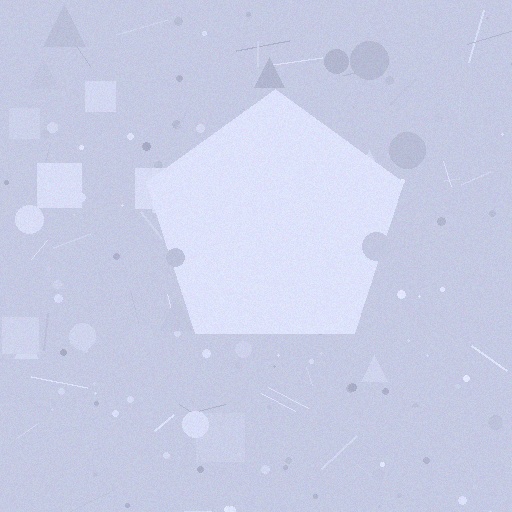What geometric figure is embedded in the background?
A pentagon is embedded in the background.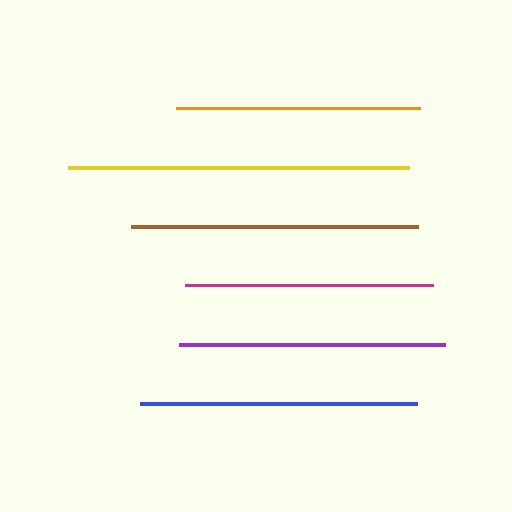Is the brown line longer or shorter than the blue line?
The brown line is longer than the blue line.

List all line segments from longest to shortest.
From longest to shortest: yellow, brown, blue, purple, magenta, orange.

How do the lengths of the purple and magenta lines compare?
The purple and magenta lines are approximately the same length.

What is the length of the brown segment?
The brown segment is approximately 287 pixels long.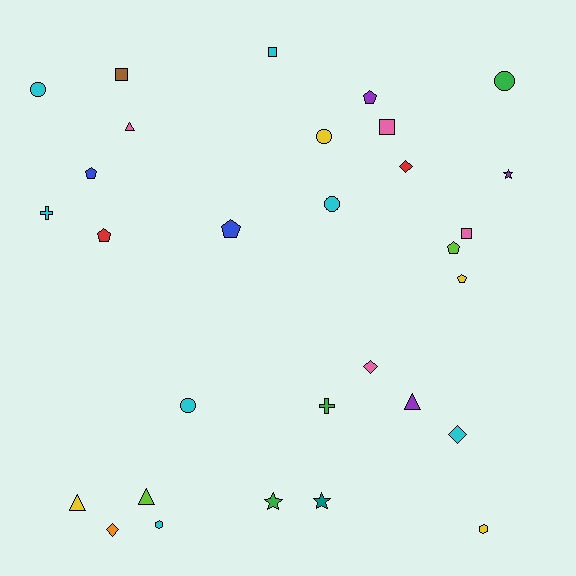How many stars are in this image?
There are 3 stars.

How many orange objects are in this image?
There is 1 orange object.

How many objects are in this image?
There are 30 objects.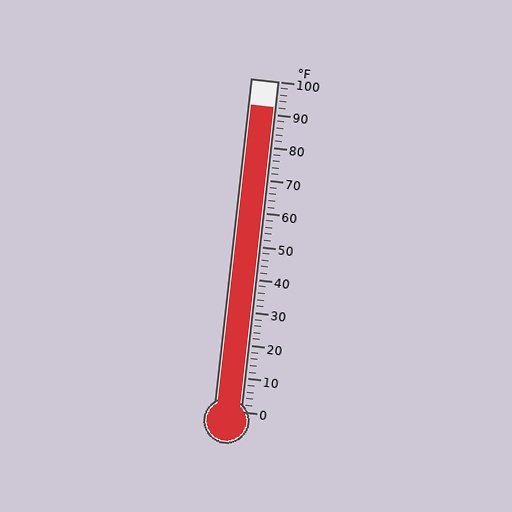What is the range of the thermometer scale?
The thermometer scale ranges from 0°F to 100°F.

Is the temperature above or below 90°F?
The temperature is above 90°F.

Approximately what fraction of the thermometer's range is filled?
The thermometer is filled to approximately 90% of its range.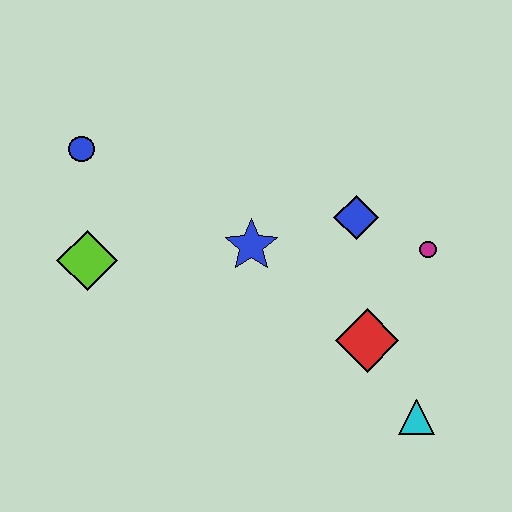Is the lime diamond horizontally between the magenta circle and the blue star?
No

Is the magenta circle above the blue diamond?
No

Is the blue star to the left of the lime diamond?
No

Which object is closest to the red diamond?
The cyan triangle is closest to the red diamond.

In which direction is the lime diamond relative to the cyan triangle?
The lime diamond is to the left of the cyan triangle.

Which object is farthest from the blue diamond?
The blue circle is farthest from the blue diamond.